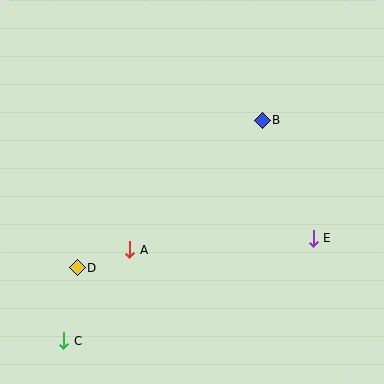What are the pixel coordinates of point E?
Point E is at (313, 238).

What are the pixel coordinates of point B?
Point B is at (262, 120).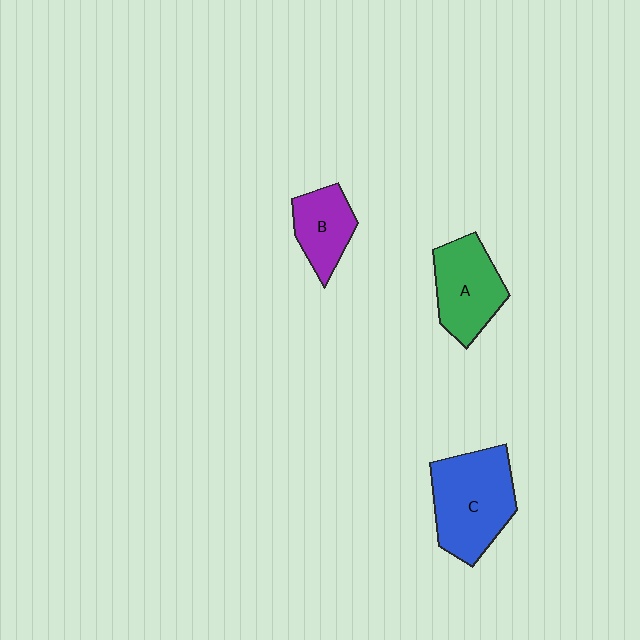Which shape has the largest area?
Shape C (blue).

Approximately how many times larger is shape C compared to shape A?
Approximately 1.3 times.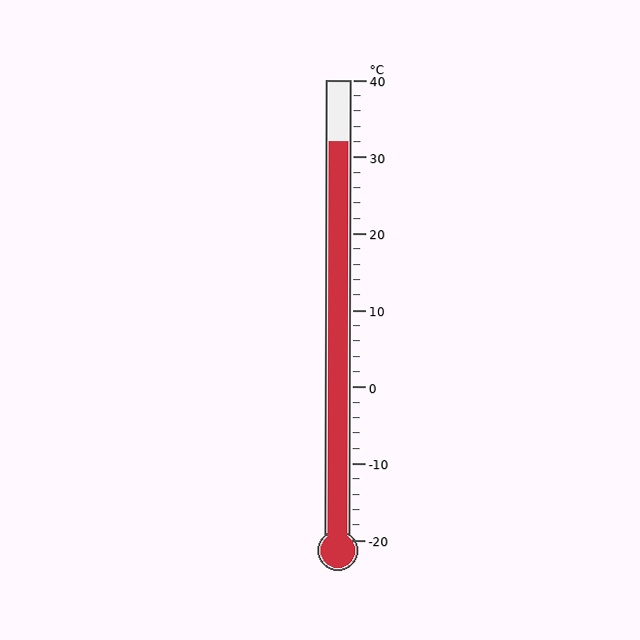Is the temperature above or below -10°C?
The temperature is above -10°C.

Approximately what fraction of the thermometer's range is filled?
The thermometer is filled to approximately 85% of its range.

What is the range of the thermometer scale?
The thermometer scale ranges from -20°C to 40°C.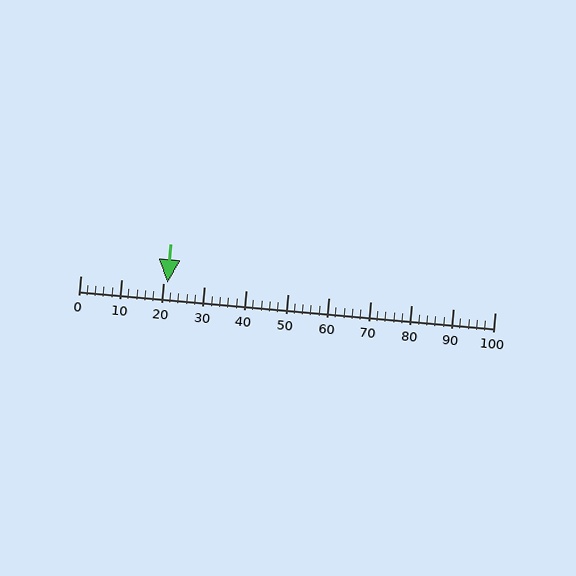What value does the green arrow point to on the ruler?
The green arrow points to approximately 21.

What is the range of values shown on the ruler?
The ruler shows values from 0 to 100.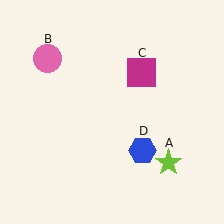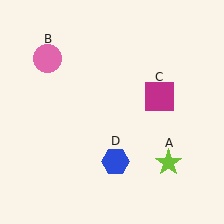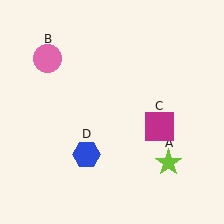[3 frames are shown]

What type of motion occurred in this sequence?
The magenta square (object C), blue hexagon (object D) rotated clockwise around the center of the scene.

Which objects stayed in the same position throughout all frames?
Lime star (object A) and pink circle (object B) remained stationary.